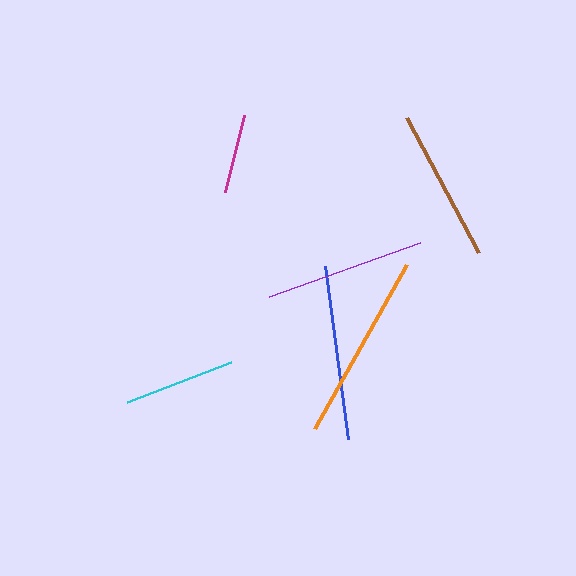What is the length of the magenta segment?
The magenta segment is approximately 80 pixels long.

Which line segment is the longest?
The orange line is the longest at approximately 188 pixels.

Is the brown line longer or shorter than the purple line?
The purple line is longer than the brown line.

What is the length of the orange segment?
The orange segment is approximately 188 pixels long.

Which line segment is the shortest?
The magenta line is the shortest at approximately 80 pixels.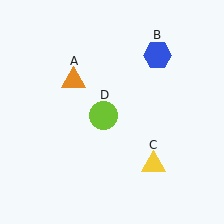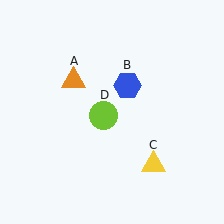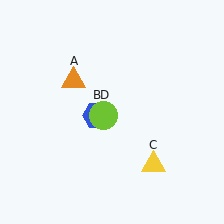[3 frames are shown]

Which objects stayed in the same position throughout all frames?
Orange triangle (object A) and yellow triangle (object C) and lime circle (object D) remained stationary.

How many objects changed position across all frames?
1 object changed position: blue hexagon (object B).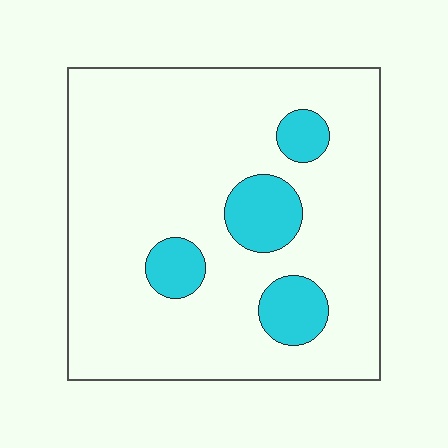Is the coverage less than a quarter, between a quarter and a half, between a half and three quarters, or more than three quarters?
Less than a quarter.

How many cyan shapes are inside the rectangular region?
4.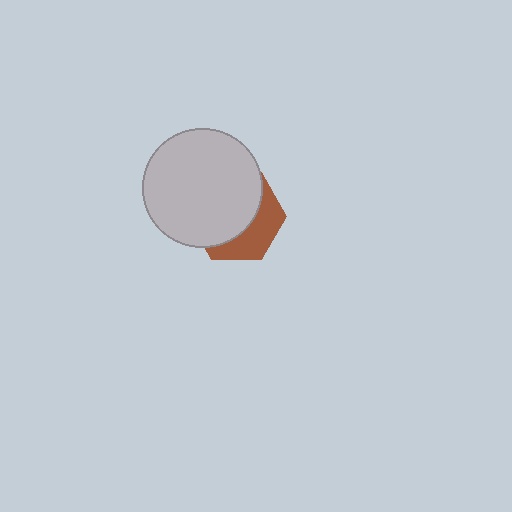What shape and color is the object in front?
The object in front is a light gray circle.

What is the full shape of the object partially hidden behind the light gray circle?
The partially hidden object is a brown hexagon.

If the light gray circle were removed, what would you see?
You would see the complete brown hexagon.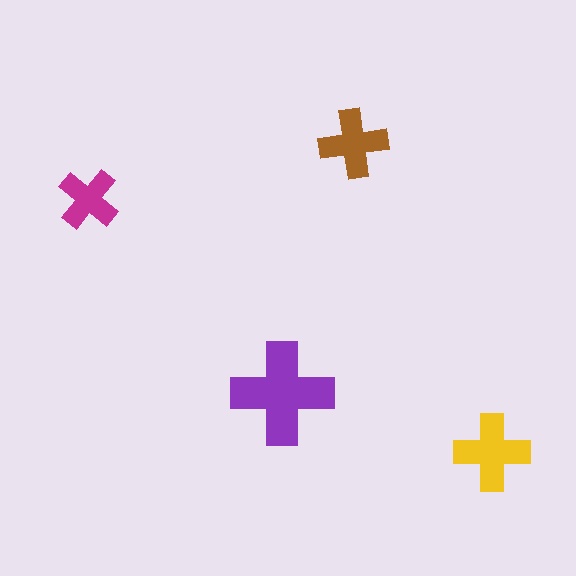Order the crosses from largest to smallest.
the purple one, the yellow one, the brown one, the magenta one.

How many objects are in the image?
There are 4 objects in the image.